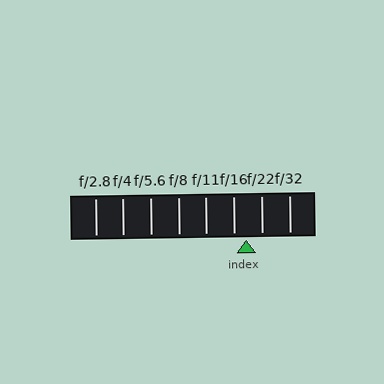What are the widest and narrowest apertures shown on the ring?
The widest aperture shown is f/2.8 and the narrowest is f/32.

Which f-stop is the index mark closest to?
The index mark is closest to f/16.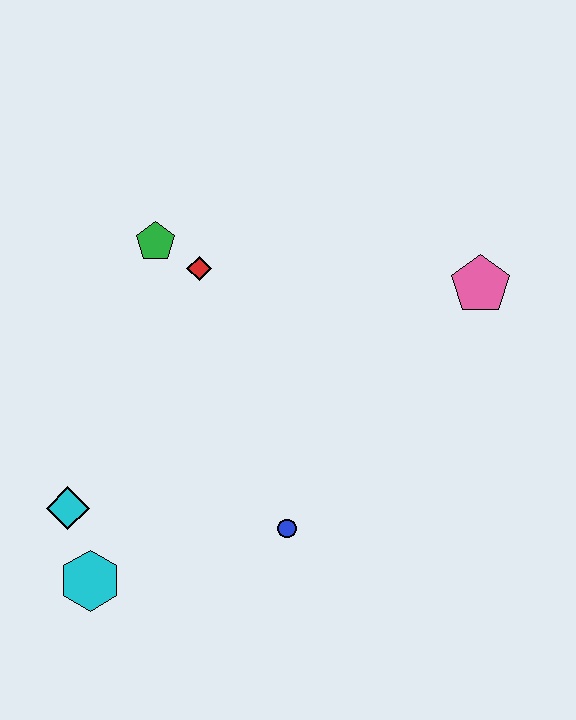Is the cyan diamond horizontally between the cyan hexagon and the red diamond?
No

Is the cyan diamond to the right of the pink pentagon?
No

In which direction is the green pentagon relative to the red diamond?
The green pentagon is to the left of the red diamond.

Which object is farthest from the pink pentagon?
The cyan hexagon is farthest from the pink pentagon.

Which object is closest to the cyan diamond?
The cyan hexagon is closest to the cyan diamond.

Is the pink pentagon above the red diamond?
No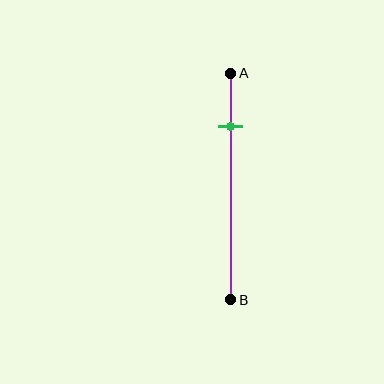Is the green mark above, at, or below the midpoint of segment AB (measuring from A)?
The green mark is above the midpoint of segment AB.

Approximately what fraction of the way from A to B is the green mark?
The green mark is approximately 25% of the way from A to B.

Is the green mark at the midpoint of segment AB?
No, the mark is at about 25% from A, not at the 50% midpoint.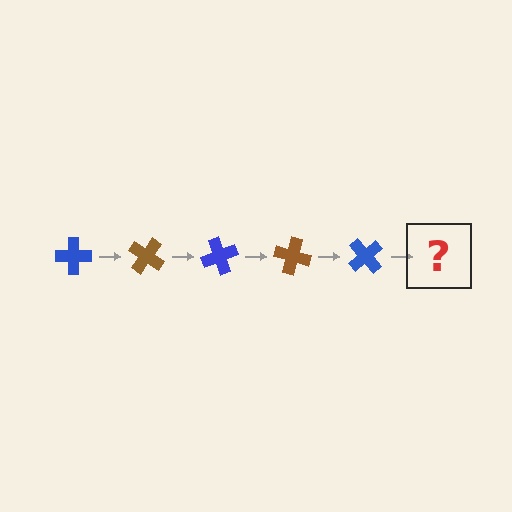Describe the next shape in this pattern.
It should be a brown cross, rotated 175 degrees from the start.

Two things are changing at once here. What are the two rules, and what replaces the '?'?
The two rules are that it rotates 35 degrees each step and the color cycles through blue and brown. The '?' should be a brown cross, rotated 175 degrees from the start.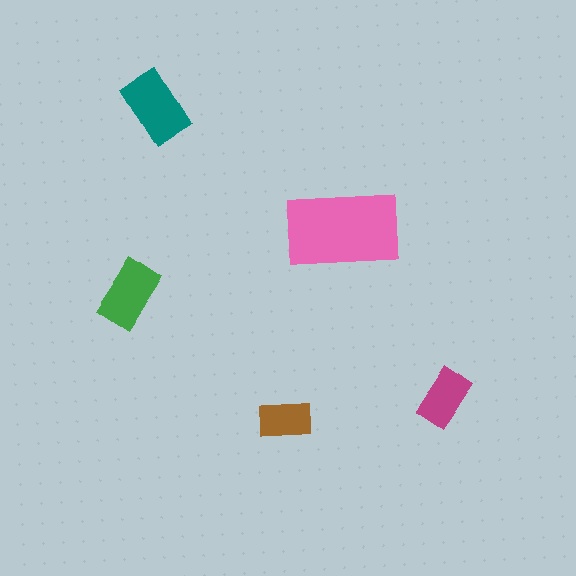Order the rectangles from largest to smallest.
the pink one, the teal one, the green one, the magenta one, the brown one.